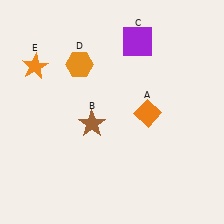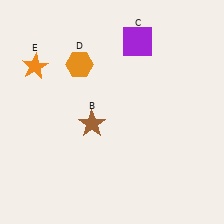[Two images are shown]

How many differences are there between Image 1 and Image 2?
There is 1 difference between the two images.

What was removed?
The orange diamond (A) was removed in Image 2.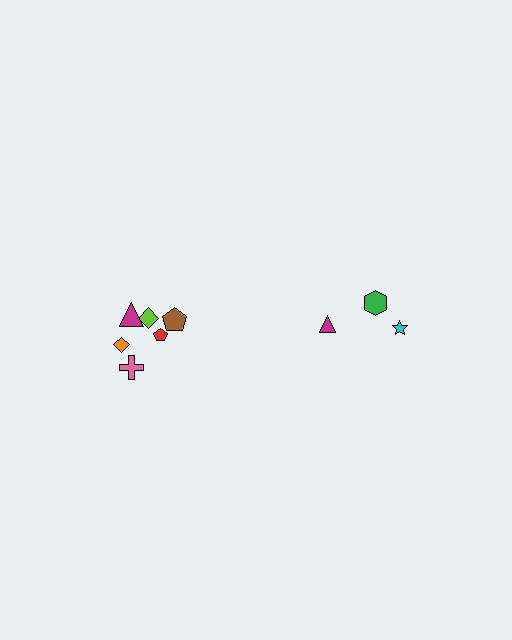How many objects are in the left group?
There are 6 objects.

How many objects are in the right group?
There are 3 objects.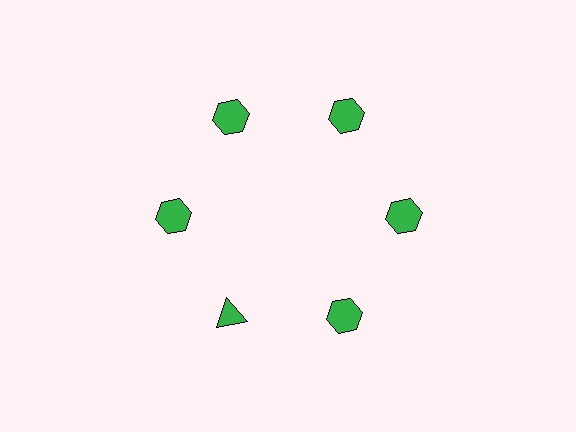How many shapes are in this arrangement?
There are 6 shapes arranged in a ring pattern.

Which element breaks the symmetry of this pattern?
The green triangle at roughly the 7 o'clock position breaks the symmetry. All other shapes are green hexagons.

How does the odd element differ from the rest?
It has a different shape: triangle instead of hexagon.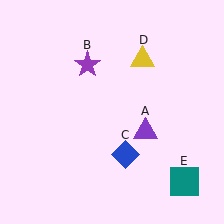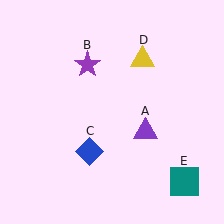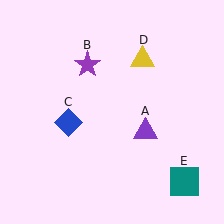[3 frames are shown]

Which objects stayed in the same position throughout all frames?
Purple triangle (object A) and purple star (object B) and yellow triangle (object D) and teal square (object E) remained stationary.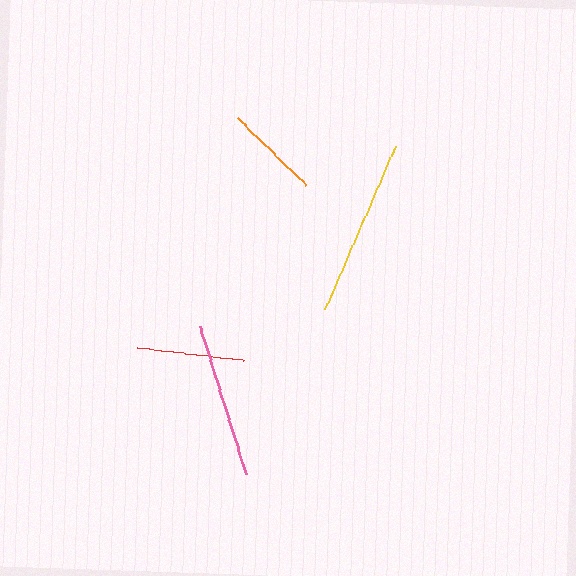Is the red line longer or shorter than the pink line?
The pink line is longer than the red line.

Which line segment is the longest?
The yellow line is the longest at approximately 178 pixels.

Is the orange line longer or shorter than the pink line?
The pink line is longer than the orange line.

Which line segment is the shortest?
The orange line is the shortest at approximately 96 pixels.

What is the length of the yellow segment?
The yellow segment is approximately 178 pixels long.